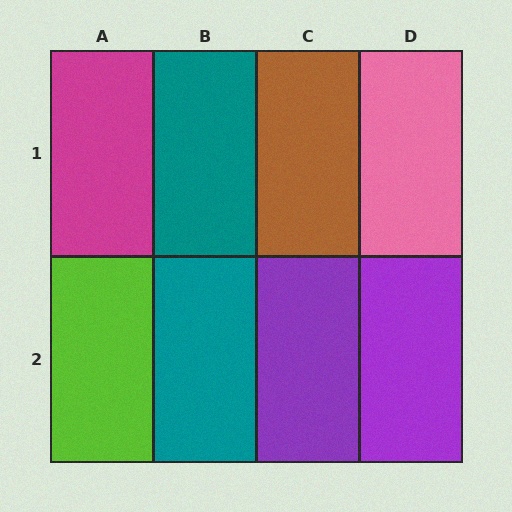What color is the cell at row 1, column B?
Teal.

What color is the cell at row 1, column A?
Magenta.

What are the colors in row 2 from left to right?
Lime, teal, purple, purple.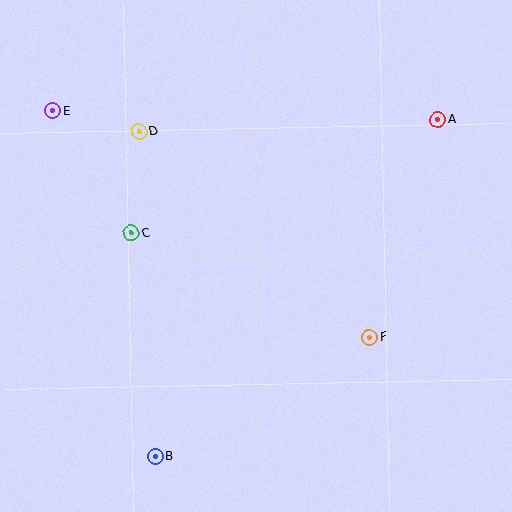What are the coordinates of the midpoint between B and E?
The midpoint between B and E is at (104, 284).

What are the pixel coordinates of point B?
Point B is at (155, 456).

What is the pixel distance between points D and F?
The distance between D and F is 309 pixels.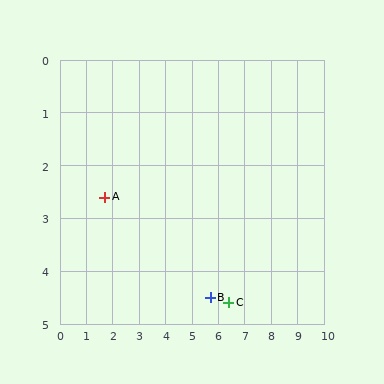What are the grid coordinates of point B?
Point B is at approximately (5.7, 4.5).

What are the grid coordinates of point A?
Point A is at approximately (1.7, 2.6).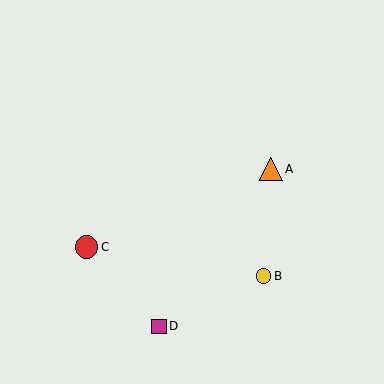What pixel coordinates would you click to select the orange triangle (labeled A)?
Click at (271, 169) to select the orange triangle A.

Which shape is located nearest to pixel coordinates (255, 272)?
The yellow circle (labeled B) at (264, 276) is nearest to that location.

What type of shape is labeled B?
Shape B is a yellow circle.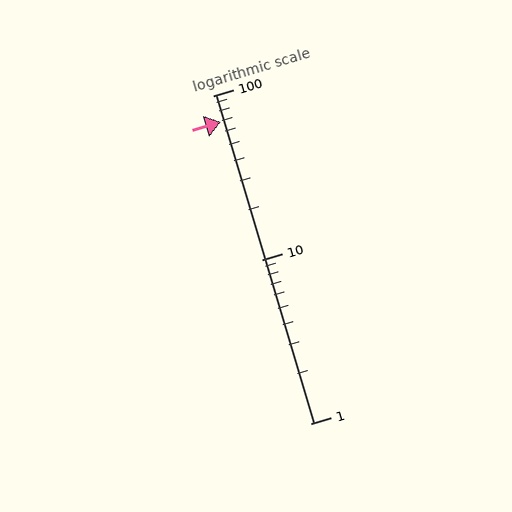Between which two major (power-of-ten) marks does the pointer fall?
The pointer is between 10 and 100.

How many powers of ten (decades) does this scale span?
The scale spans 2 decades, from 1 to 100.